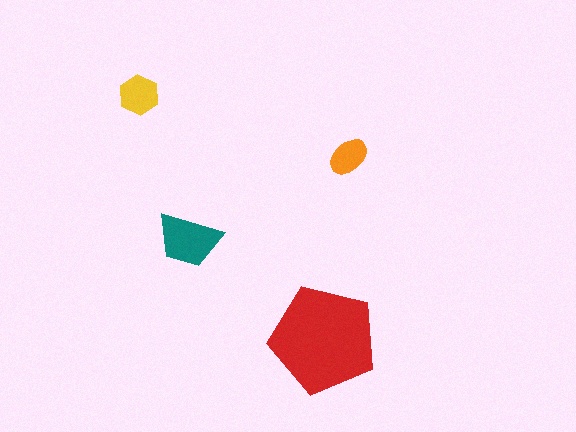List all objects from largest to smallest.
The red pentagon, the teal trapezoid, the yellow hexagon, the orange ellipse.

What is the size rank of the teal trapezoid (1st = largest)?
2nd.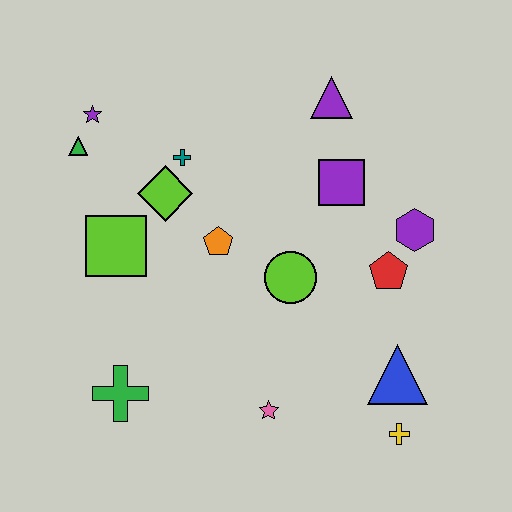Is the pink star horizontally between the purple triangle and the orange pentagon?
Yes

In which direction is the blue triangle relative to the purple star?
The blue triangle is to the right of the purple star.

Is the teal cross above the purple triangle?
No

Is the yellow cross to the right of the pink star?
Yes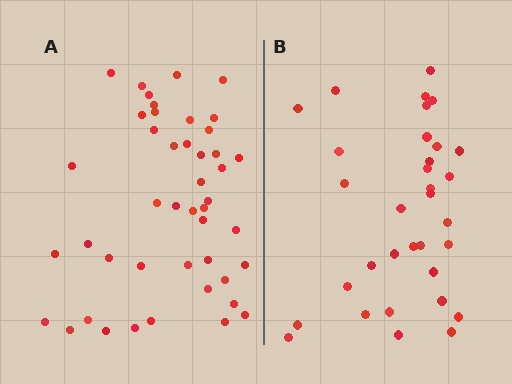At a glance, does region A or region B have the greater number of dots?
Region A (the left region) has more dots.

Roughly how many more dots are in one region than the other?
Region A has roughly 12 or so more dots than region B.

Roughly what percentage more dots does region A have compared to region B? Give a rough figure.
About 35% more.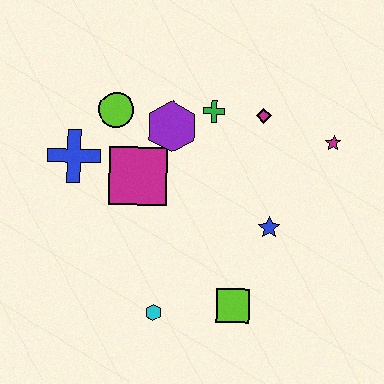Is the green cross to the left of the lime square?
Yes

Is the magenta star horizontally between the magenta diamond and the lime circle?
No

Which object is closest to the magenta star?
The magenta diamond is closest to the magenta star.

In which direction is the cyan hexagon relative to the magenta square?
The cyan hexagon is below the magenta square.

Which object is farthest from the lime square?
The lime circle is farthest from the lime square.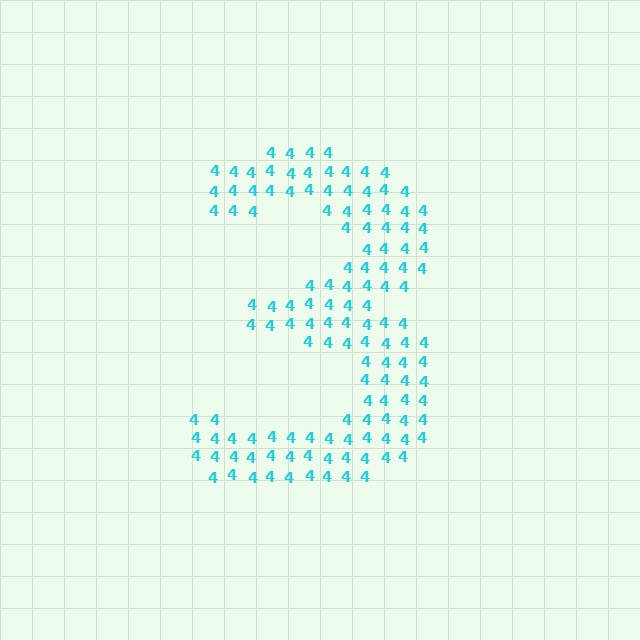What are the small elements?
The small elements are digit 4's.